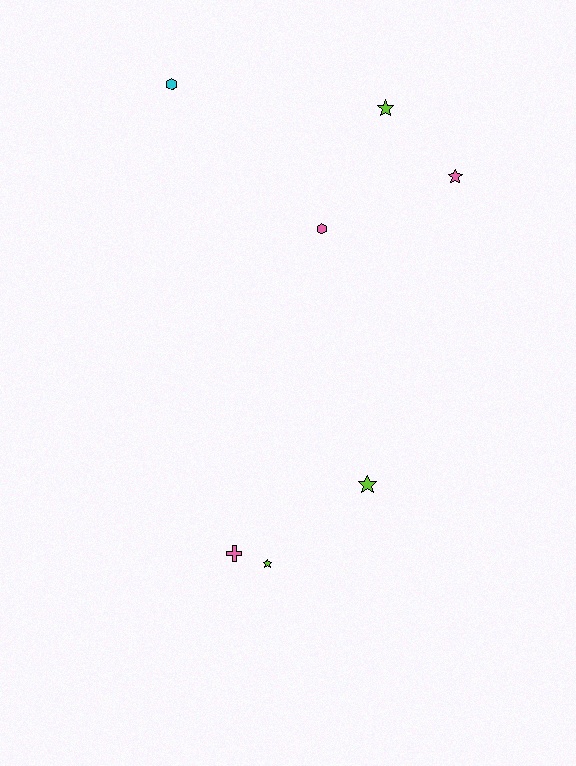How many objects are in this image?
There are 7 objects.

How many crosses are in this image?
There is 1 cross.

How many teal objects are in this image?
There are no teal objects.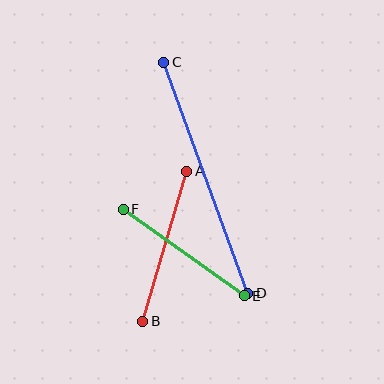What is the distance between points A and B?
The distance is approximately 156 pixels.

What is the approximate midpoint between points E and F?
The midpoint is at approximately (184, 252) pixels.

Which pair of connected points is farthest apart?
Points C and D are farthest apart.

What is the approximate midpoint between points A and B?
The midpoint is at approximately (165, 246) pixels.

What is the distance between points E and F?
The distance is approximately 149 pixels.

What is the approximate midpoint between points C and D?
The midpoint is at approximately (206, 178) pixels.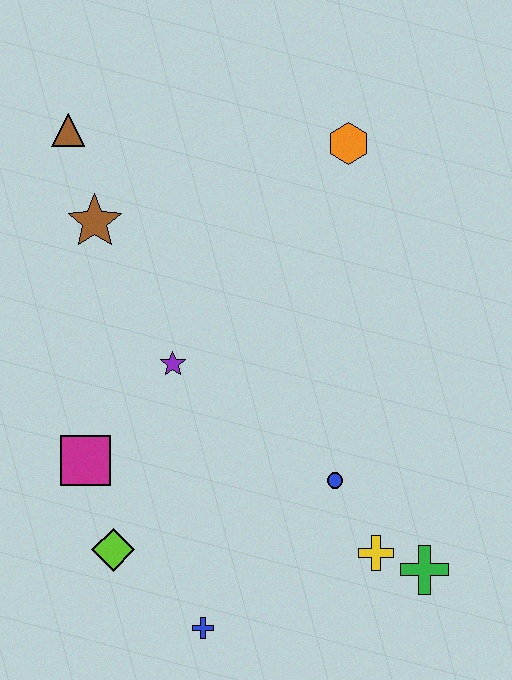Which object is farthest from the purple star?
The green cross is farthest from the purple star.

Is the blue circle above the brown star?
No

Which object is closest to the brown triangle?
The brown star is closest to the brown triangle.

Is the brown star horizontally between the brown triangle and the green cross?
Yes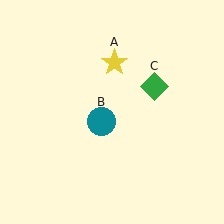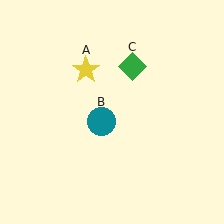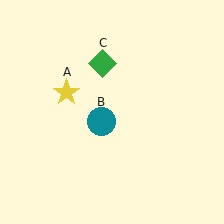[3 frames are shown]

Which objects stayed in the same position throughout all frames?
Teal circle (object B) remained stationary.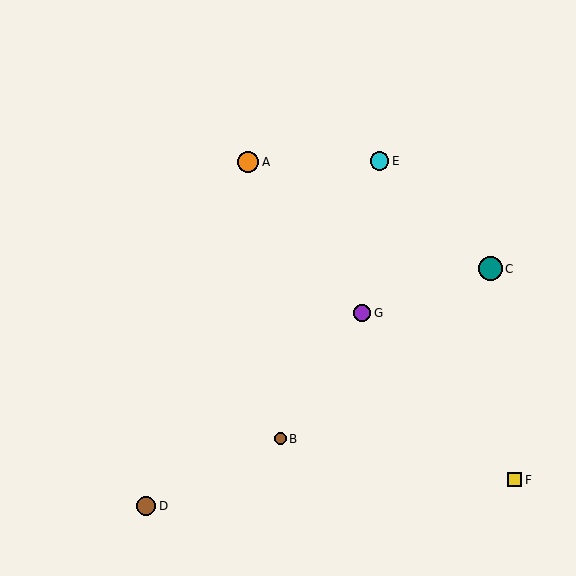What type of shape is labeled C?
Shape C is a teal circle.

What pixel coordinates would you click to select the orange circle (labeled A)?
Click at (248, 162) to select the orange circle A.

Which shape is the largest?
The teal circle (labeled C) is the largest.